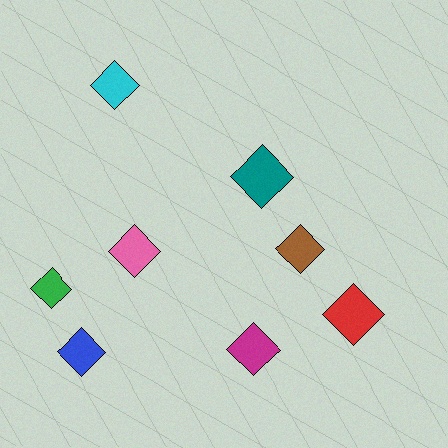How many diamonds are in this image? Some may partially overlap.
There are 8 diamonds.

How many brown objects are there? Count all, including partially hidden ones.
There is 1 brown object.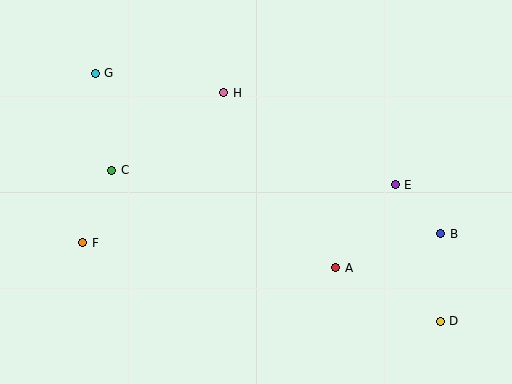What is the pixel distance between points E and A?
The distance between E and A is 102 pixels.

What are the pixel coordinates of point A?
Point A is at (336, 268).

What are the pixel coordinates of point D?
Point D is at (440, 322).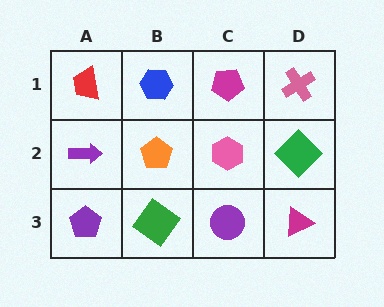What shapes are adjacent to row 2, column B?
A blue hexagon (row 1, column B), a green diamond (row 3, column B), a purple arrow (row 2, column A), a pink hexagon (row 2, column C).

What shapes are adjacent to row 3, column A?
A purple arrow (row 2, column A), a green diamond (row 3, column B).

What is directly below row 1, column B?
An orange pentagon.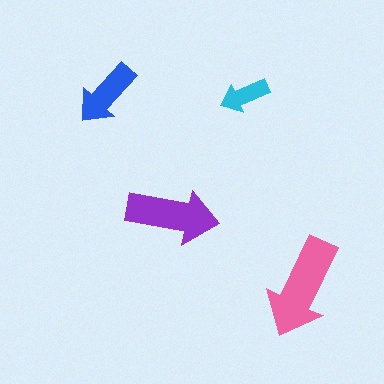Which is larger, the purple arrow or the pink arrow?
The pink one.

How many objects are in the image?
There are 4 objects in the image.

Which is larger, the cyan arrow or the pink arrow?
The pink one.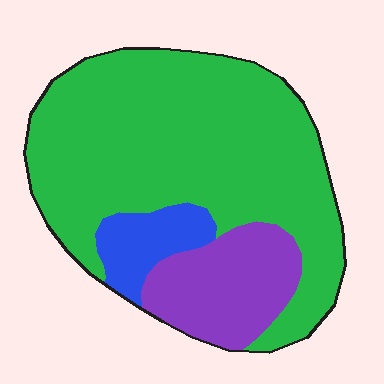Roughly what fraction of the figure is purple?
Purple takes up less than a quarter of the figure.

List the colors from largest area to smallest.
From largest to smallest: green, purple, blue.